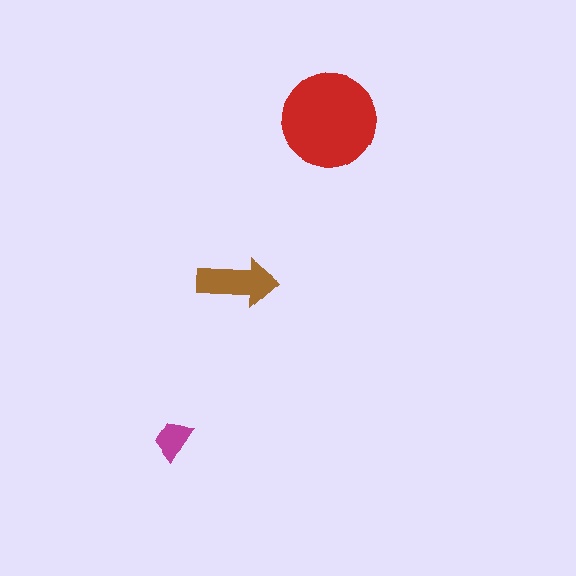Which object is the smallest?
The magenta trapezoid.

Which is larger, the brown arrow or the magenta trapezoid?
The brown arrow.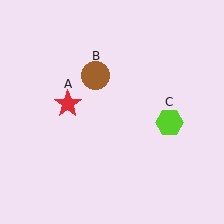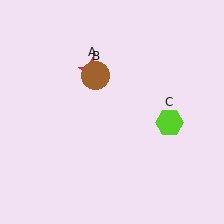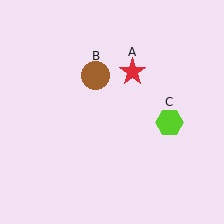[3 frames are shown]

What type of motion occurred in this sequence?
The red star (object A) rotated clockwise around the center of the scene.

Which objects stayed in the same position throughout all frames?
Brown circle (object B) and lime hexagon (object C) remained stationary.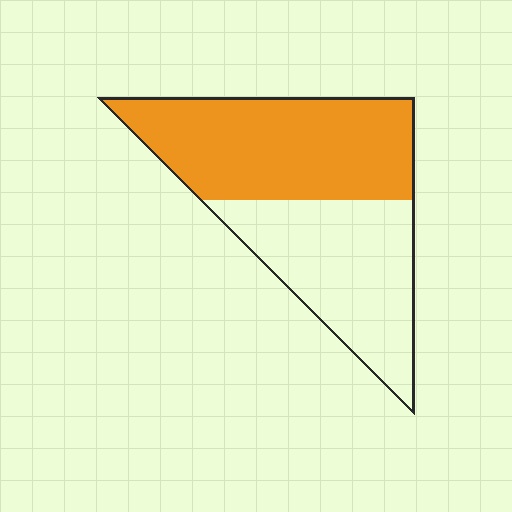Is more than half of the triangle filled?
Yes.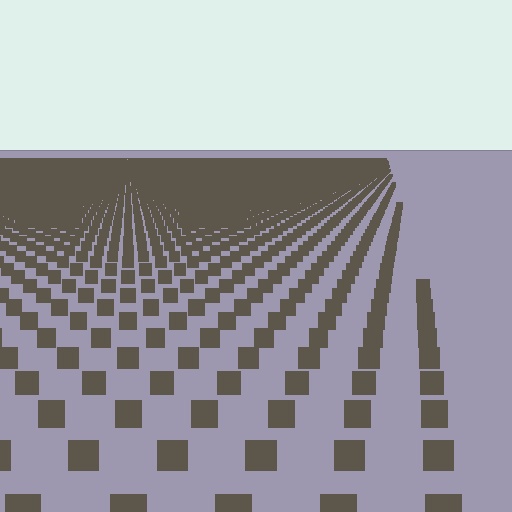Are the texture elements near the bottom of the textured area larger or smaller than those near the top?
Larger. Near the bottom, elements are closer to the viewer and appear at a bigger on-screen size.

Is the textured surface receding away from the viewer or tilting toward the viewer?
The surface is receding away from the viewer. Texture elements get smaller and denser toward the top.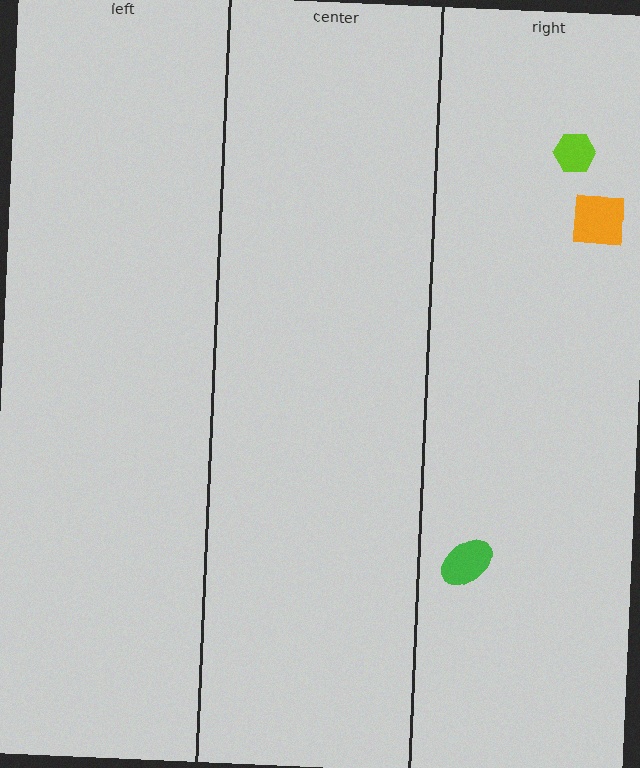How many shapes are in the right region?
3.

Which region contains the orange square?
The right region.